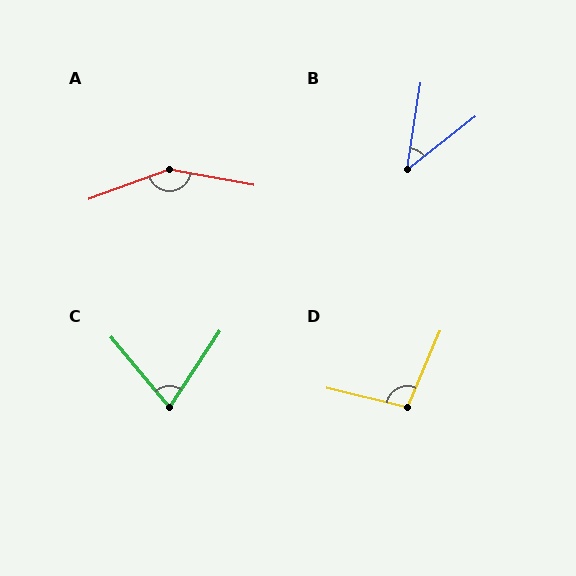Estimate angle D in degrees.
Approximately 100 degrees.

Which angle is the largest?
A, at approximately 150 degrees.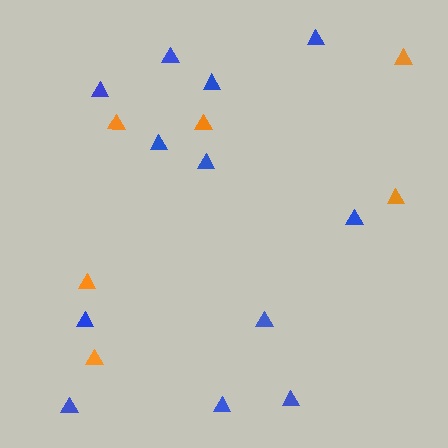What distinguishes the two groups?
There are 2 groups: one group of orange triangles (6) and one group of blue triangles (12).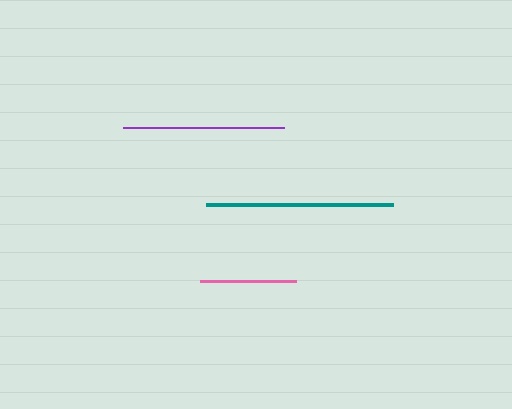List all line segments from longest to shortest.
From longest to shortest: teal, purple, pink.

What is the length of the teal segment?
The teal segment is approximately 187 pixels long.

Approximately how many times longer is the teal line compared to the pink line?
The teal line is approximately 1.9 times the length of the pink line.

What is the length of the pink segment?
The pink segment is approximately 97 pixels long.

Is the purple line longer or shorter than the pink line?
The purple line is longer than the pink line.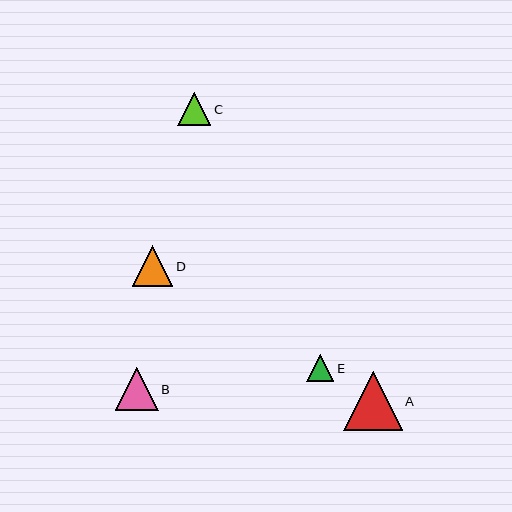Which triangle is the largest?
Triangle A is the largest with a size of approximately 59 pixels.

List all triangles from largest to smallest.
From largest to smallest: A, B, D, C, E.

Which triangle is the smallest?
Triangle E is the smallest with a size of approximately 27 pixels.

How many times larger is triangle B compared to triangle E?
Triangle B is approximately 1.6 times the size of triangle E.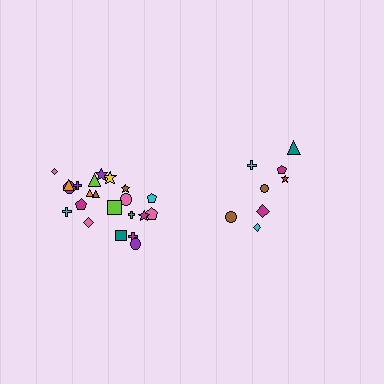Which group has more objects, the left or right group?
The left group.